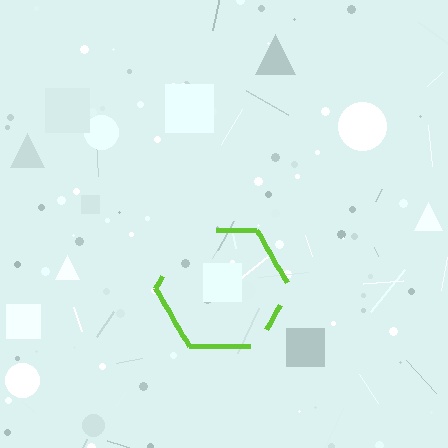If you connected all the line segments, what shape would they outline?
They would outline a hexagon.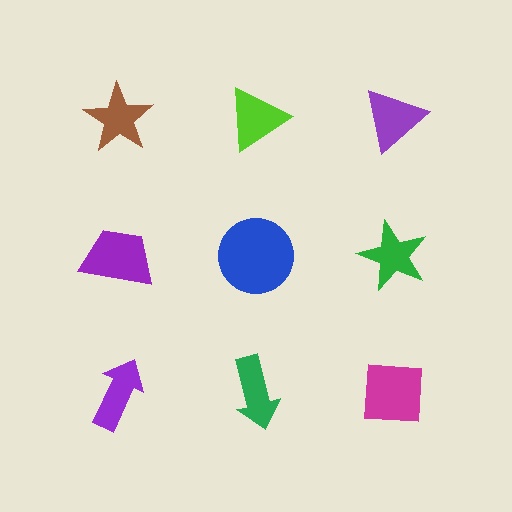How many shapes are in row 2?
3 shapes.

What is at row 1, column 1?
A brown star.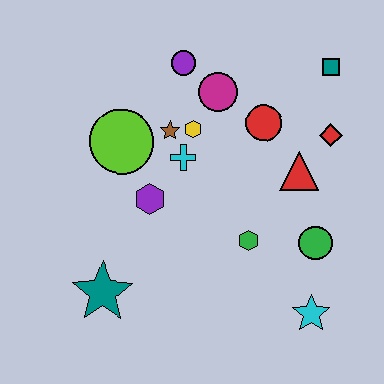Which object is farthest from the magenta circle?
The cyan star is farthest from the magenta circle.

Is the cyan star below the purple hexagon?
Yes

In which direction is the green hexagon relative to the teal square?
The green hexagon is below the teal square.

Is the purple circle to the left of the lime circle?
No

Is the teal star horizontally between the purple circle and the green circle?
No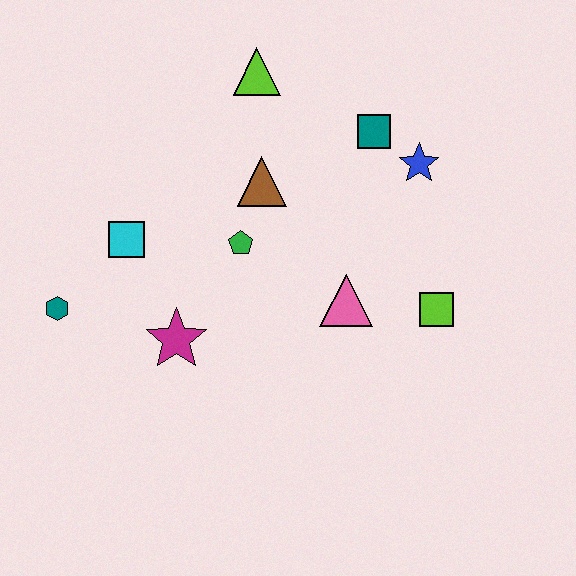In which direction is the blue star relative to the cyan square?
The blue star is to the right of the cyan square.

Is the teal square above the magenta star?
Yes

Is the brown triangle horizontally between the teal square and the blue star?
No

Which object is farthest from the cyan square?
The lime square is farthest from the cyan square.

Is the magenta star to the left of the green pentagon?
Yes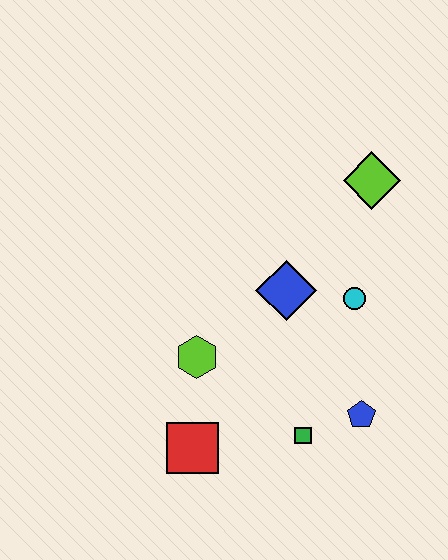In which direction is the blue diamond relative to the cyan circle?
The blue diamond is to the left of the cyan circle.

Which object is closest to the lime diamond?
The cyan circle is closest to the lime diamond.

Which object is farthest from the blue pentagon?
The lime diamond is farthest from the blue pentagon.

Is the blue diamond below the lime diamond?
Yes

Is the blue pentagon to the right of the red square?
Yes